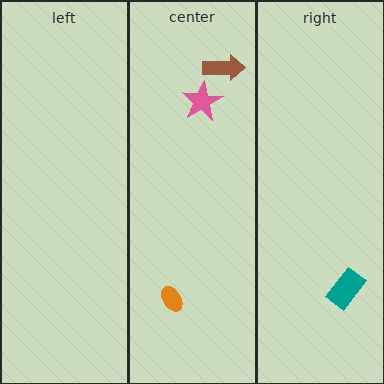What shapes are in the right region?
The teal rectangle.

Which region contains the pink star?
The center region.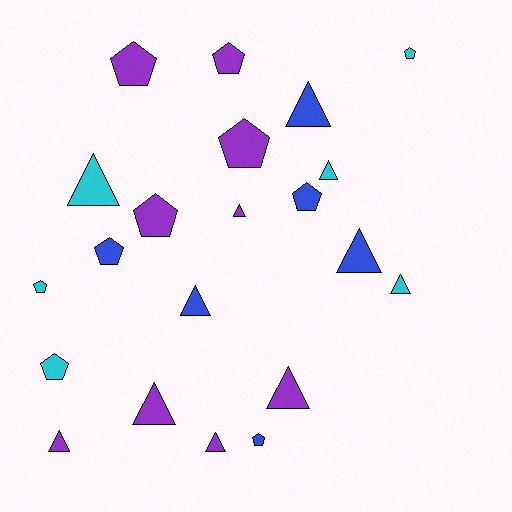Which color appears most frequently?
Purple, with 9 objects.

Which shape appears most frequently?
Triangle, with 11 objects.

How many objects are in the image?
There are 21 objects.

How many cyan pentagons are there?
There are 3 cyan pentagons.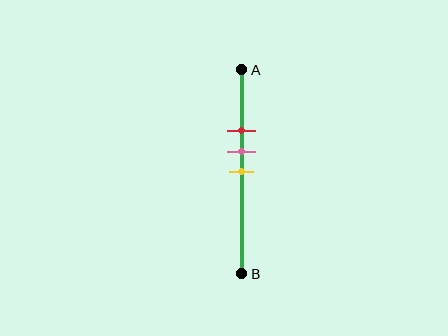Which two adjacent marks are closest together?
The pink and yellow marks are the closest adjacent pair.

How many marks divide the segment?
There are 3 marks dividing the segment.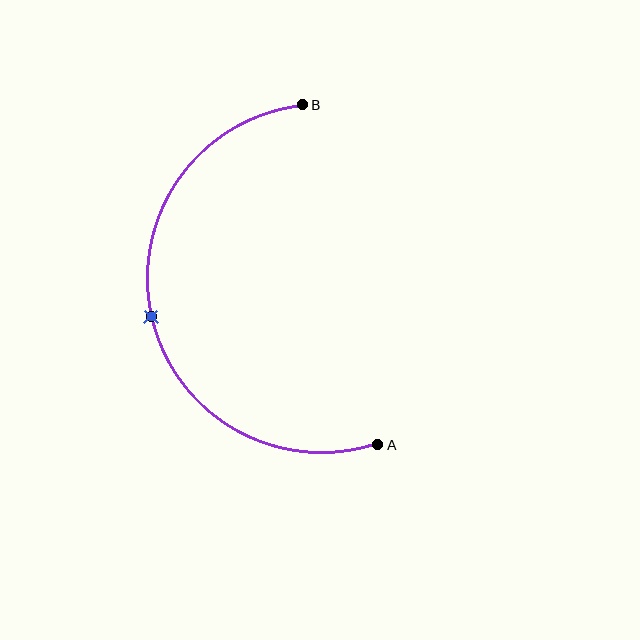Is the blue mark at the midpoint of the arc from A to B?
Yes. The blue mark lies on the arc at equal arc-length from both A and B — it is the arc midpoint.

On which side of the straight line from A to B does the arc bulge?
The arc bulges to the left of the straight line connecting A and B.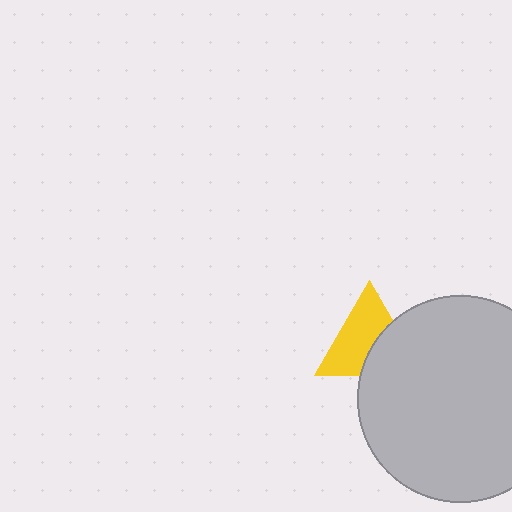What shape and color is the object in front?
The object in front is a light gray circle.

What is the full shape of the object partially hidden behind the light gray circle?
The partially hidden object is a yellow triangle.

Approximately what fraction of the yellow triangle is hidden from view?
Roughly 38% of the yellow triangle is hidden behind the light gray circle.